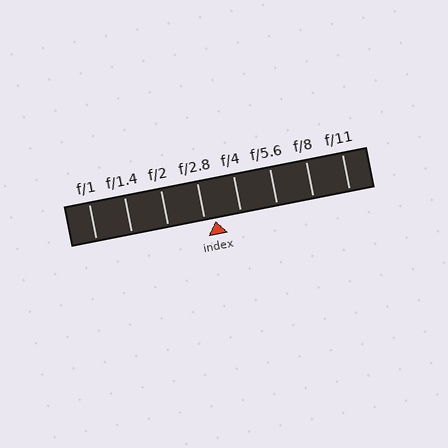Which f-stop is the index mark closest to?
The index mark is closest to f/2.8.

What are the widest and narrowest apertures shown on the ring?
The widest aperture shown is f/1 and the narrowest is f/11.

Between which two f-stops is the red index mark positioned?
The index mark is between f/2.8 and f/4.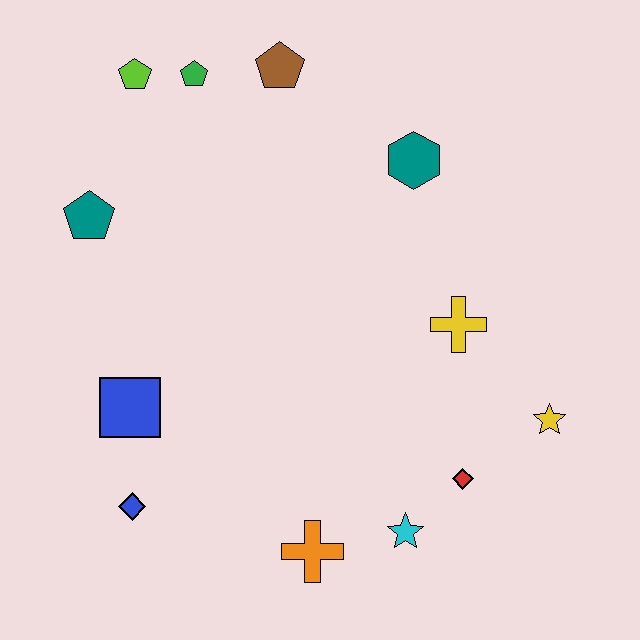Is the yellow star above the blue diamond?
Yes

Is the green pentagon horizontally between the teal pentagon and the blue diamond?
No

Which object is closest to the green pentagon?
The lime pentagon is closest to the green pentagon.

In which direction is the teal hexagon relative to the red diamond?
The teal hexagon is above the red diamond.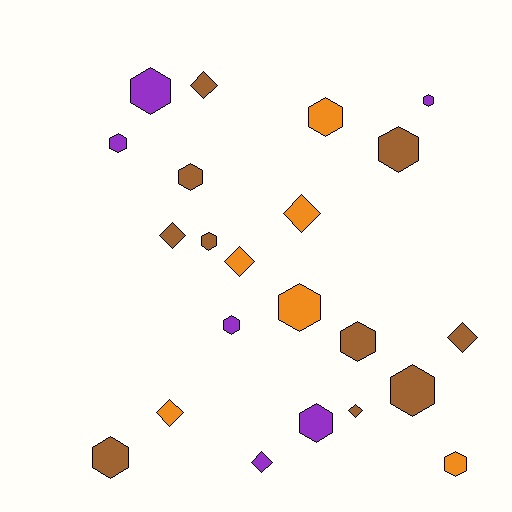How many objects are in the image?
There are 22 objects.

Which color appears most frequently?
Brown, with 10 objects.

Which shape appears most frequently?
Hexagon, with 14 objects.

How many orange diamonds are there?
There are 3 orange diamonds.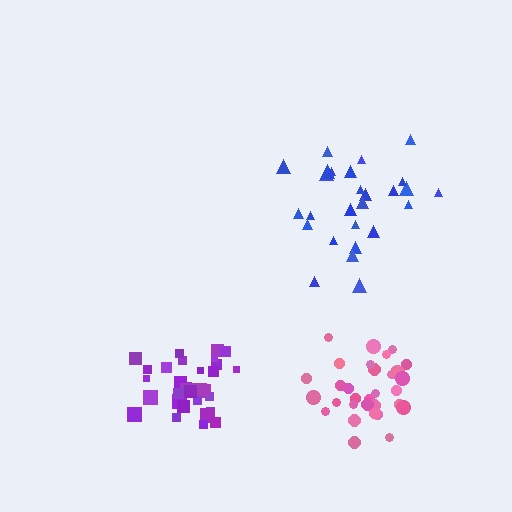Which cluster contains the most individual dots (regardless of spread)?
Pink (31).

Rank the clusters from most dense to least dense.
purple, pink, blue.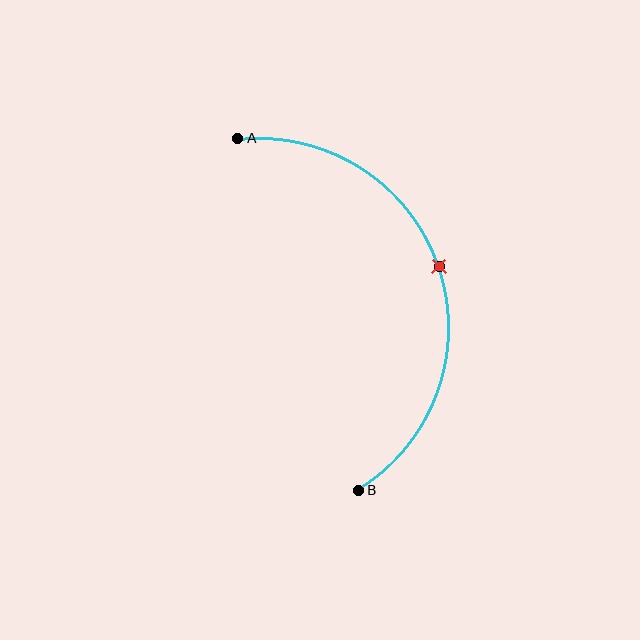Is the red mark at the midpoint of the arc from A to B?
Yes. The red mark lies on the arc at equal arc-length from both A and B — it is the arc midpoint.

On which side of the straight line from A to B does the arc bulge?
The arc bulges to the right of the straight line connecting A and B.